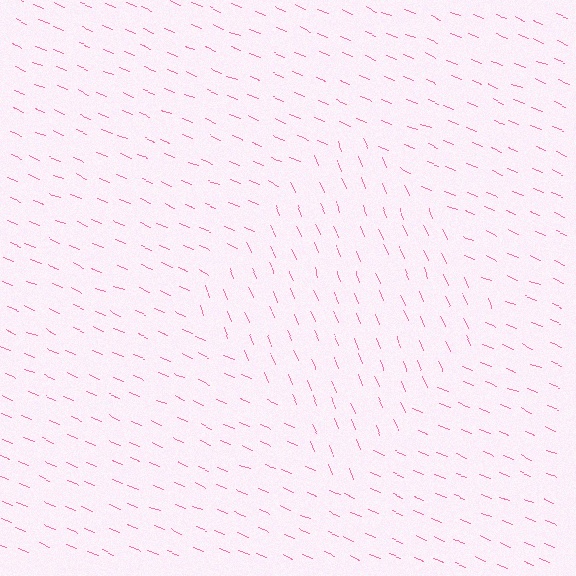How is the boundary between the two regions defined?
The boundary is defined purely by a change in line orientation (approximately 45 degrees difference). All lines are the same color and thickness.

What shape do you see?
I see a diamond.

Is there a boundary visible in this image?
Yes, there is a texture boundary formed by a change in line orientation.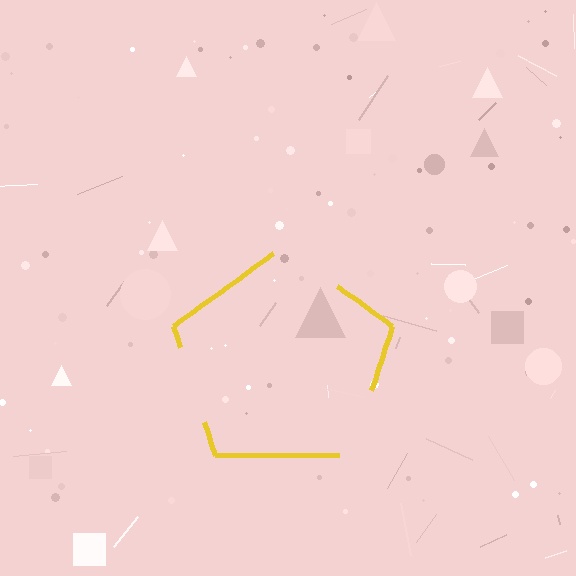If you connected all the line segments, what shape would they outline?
They would outline a pentagon.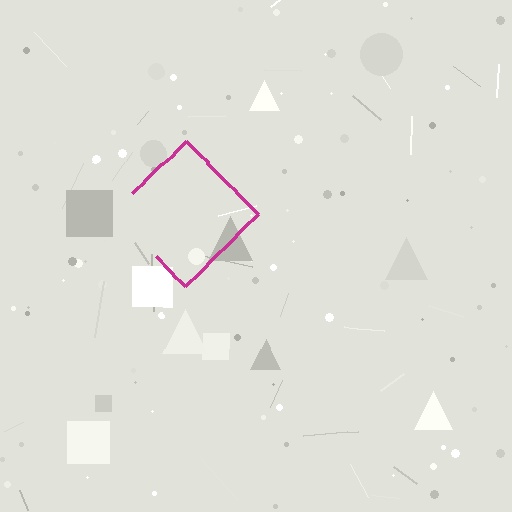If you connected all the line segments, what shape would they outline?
They would outline a diamond.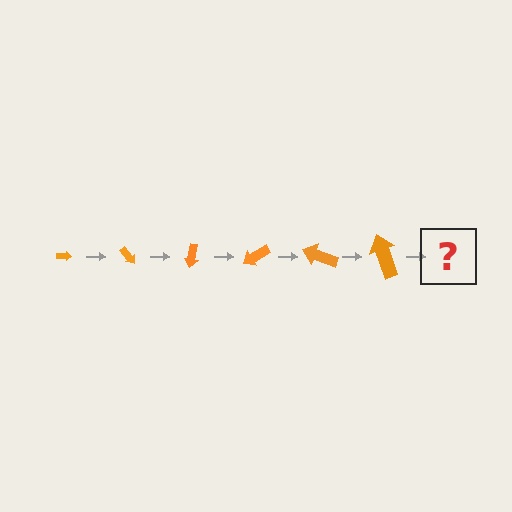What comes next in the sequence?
The next element should be an arrow, larger than the previous one and rotated 300 degrees from the start.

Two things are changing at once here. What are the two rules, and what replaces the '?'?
The two rules are that the arrow grows larger each step and it rotates 50 degrees each step. The '?' should be an arrow, larger than the previous one and rotated 300 degrees from the start.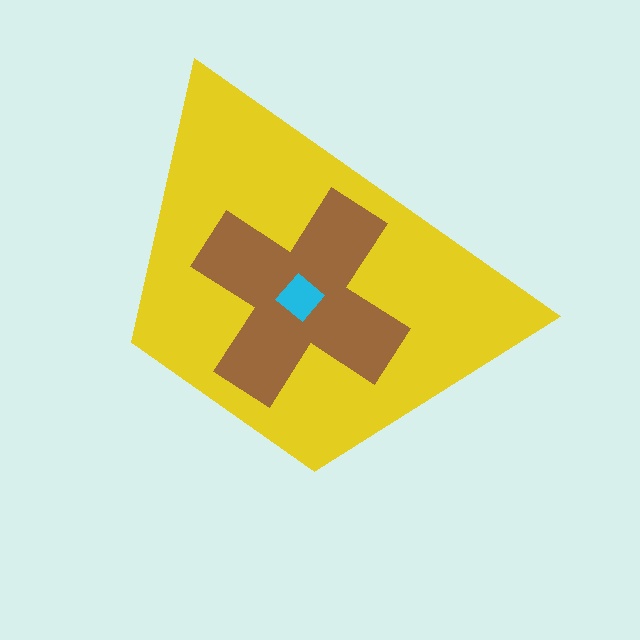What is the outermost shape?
The yellow trapezoid.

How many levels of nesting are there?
3.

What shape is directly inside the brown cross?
The cyan diamond.